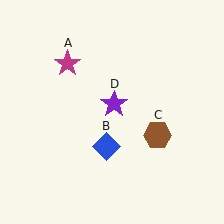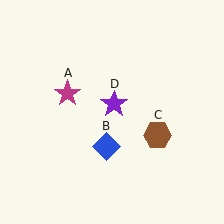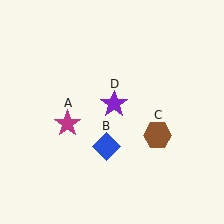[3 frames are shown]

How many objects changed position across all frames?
1 object changed position: magenta star (object A).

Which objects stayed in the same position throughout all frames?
Blue diamond (object B) and brown hexagon (object C) and purple star (object D) remained stationary.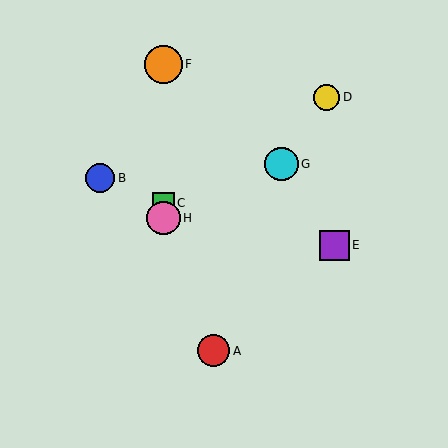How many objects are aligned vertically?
3 objects (C, F, H) are aligned vertically.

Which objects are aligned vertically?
Objects C, F, H are aligned vertically.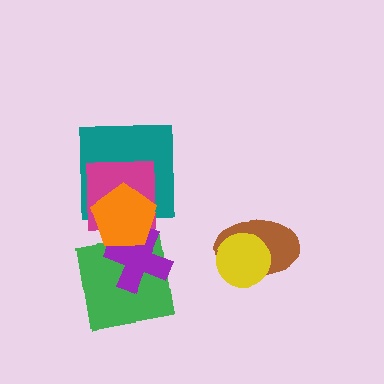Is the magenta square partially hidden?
Yes, it is partially covered by another shape.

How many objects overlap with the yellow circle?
1 object overlaps with the yellow circle.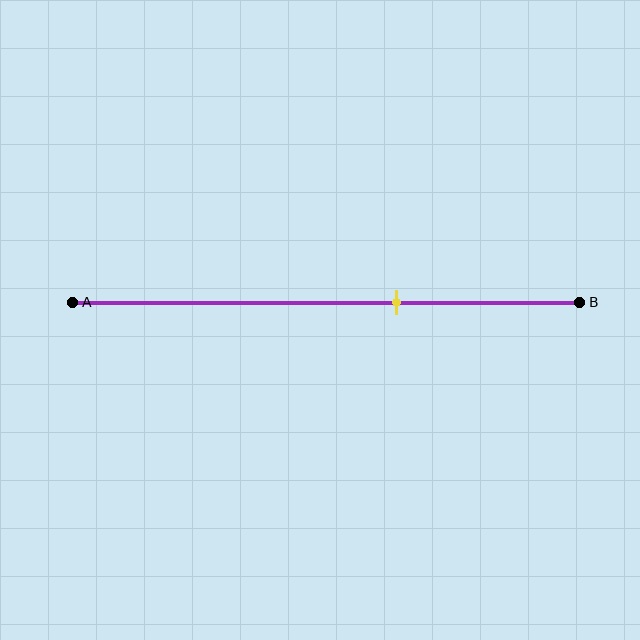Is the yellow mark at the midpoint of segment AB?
No, the mark is at about 65% from A, not at the 50% midpoint.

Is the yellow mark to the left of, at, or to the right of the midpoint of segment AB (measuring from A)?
The yellow mark is to the right of the midpoint of segment AB.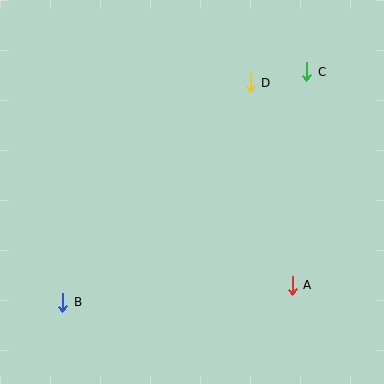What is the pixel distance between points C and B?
The distance between C and B is 336 pixels.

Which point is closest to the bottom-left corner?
Point B is closest to the bottom-left corner.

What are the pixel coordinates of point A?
Point A is at (292, 285).